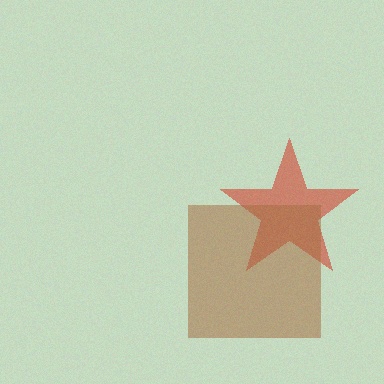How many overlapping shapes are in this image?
There are 2 overlapping shapes in the image.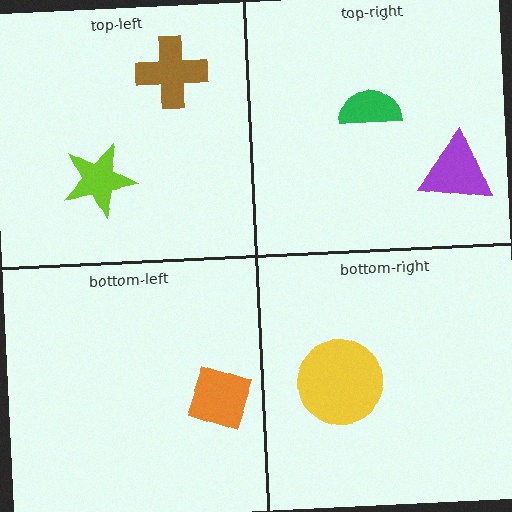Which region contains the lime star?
The top-left region.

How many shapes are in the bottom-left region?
1.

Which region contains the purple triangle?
The top-right region.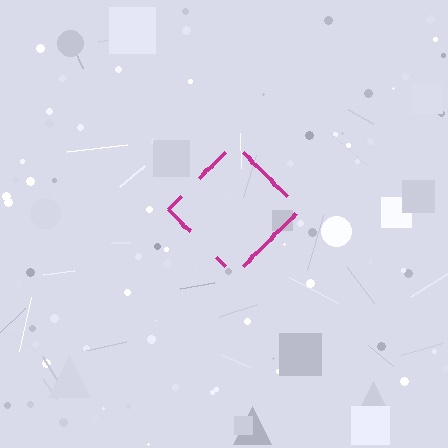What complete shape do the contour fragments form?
The contour fragments form a diamond.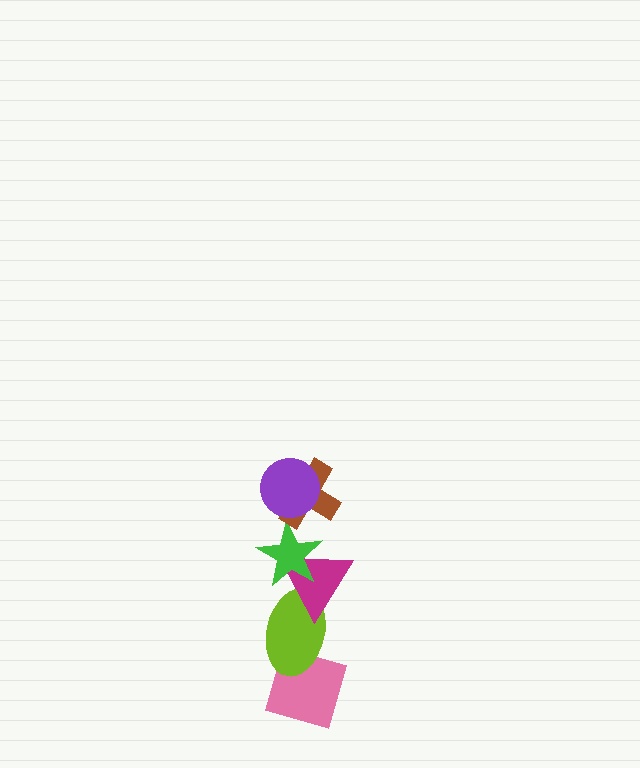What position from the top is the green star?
The green star is 3rd from the top.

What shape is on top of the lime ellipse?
The magenta triangle is on top of the lime ellipse.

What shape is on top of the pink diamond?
The lime ellipse is on top of the pink diamond.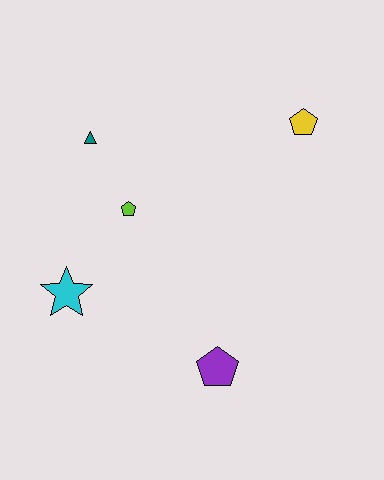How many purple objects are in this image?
There is 1 purple object.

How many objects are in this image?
There are 5 objects.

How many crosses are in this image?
There are no crosses.